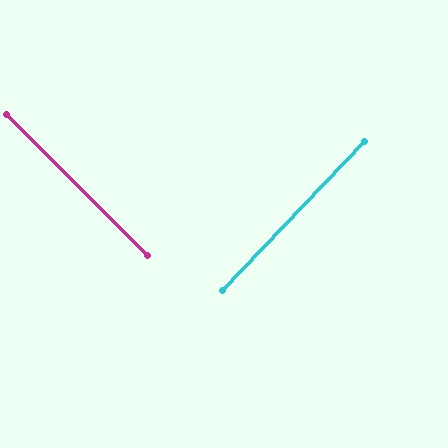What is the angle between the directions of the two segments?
Approximately 89 degrees.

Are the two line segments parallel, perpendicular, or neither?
Perpendicular — they meet at approximately 89°.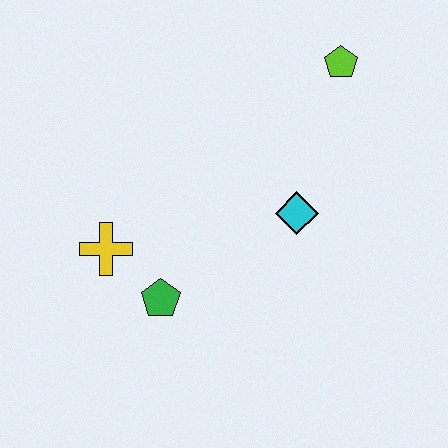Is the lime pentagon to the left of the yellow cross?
No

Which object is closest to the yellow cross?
The green pentagon is closest to the yellow cross.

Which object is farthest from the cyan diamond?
The yellow cross is farthest from the cyan diamond.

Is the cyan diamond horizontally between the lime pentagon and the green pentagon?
Yes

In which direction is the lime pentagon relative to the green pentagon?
The lime pentagon is above the green pentagon.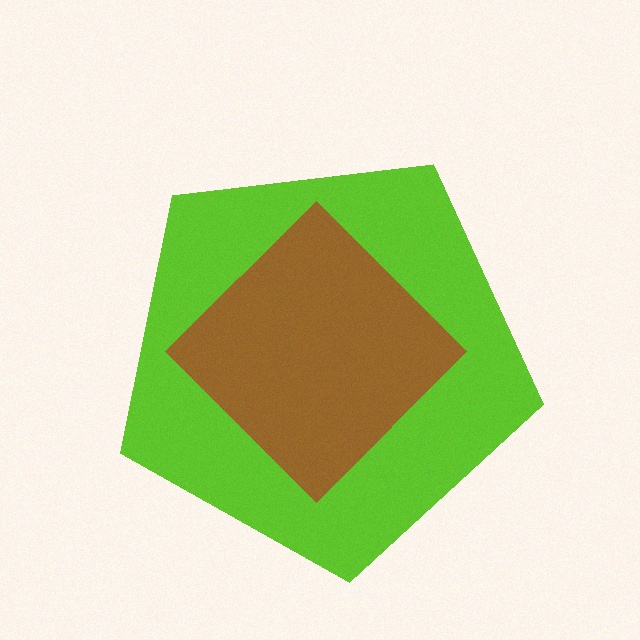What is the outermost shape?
The lime pentagon.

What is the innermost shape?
The brown diamond.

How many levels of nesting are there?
2.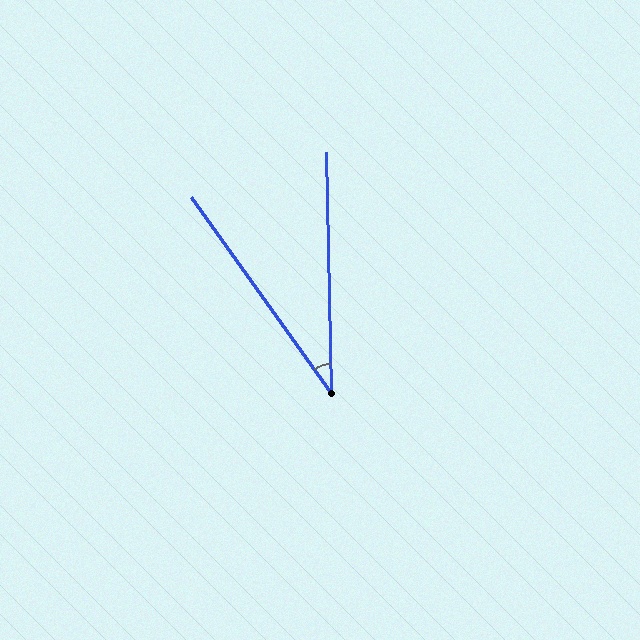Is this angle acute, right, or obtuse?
It is acute.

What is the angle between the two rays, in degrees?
Approximately 34 degrees.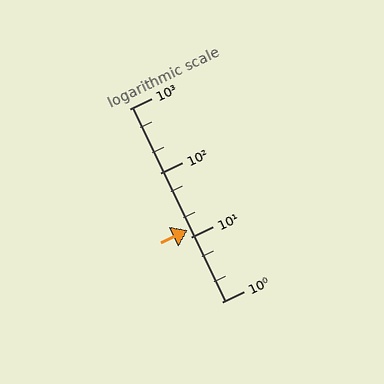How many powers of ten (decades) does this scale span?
The scale spans 3 decades, from 1 to 1000.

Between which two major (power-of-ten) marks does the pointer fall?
The pointer is between 10 and 100.